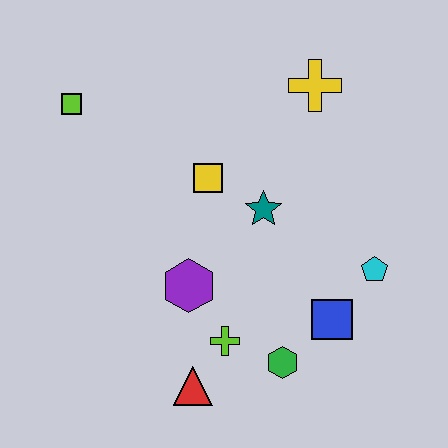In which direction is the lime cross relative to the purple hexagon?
The lime cross is below the purple hexagon.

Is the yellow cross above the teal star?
Yes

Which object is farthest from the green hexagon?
The lime square is farthest from the green hexagon.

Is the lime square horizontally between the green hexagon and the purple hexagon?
No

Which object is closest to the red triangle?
The lime cross is closest to the red triangle.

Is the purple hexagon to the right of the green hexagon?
No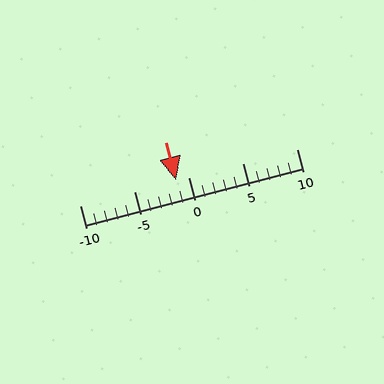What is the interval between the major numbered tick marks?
The major tick marks are spaced 5 units apart.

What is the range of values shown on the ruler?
The ruler shows values from -10 to 10.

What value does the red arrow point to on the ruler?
The red arrow points to approximately -1.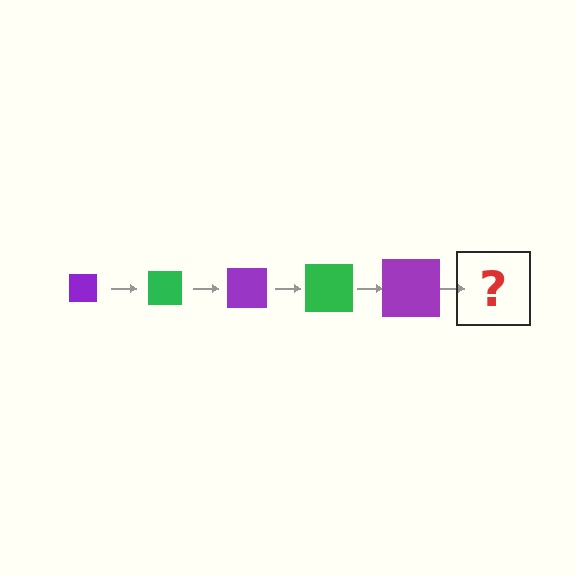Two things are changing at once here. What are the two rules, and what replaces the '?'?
The two rules are that the square grows larger each step and the color cycles through purple and green. The '?' should be a green square, larger than the previous one.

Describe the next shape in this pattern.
It should be a green square, larger than the previous one.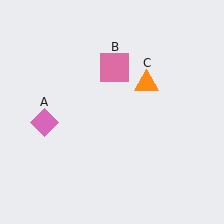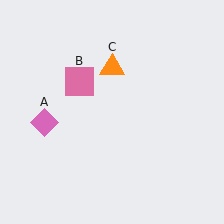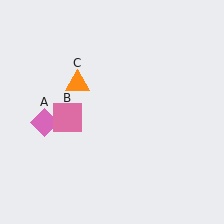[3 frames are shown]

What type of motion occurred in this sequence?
The pink square (object B), orange triangle (object C) rotated counterclockwise around the center of the scene.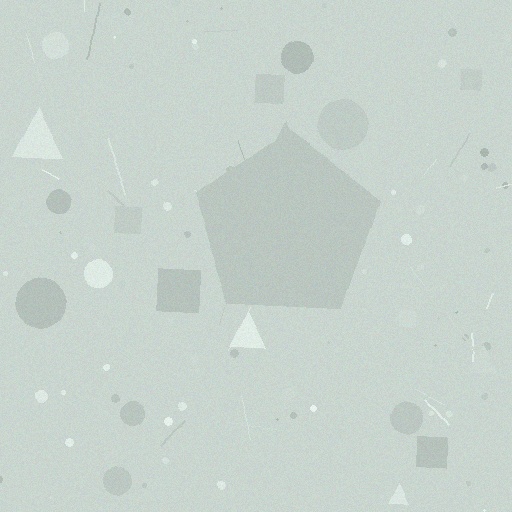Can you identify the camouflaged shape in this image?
The camouflaged shape is a pentagon.